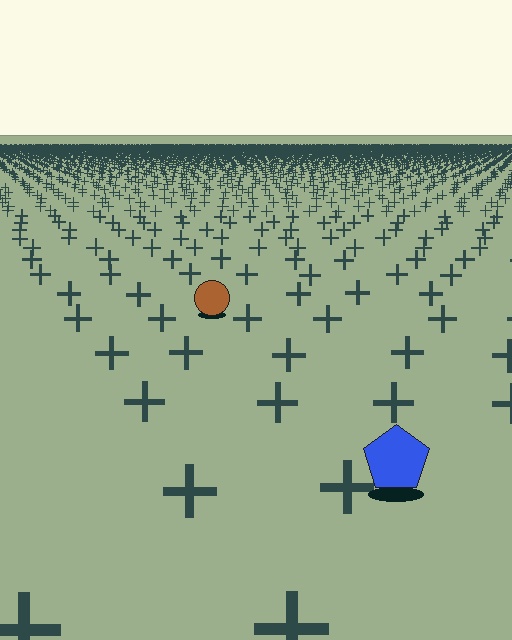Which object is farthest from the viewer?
The brown circle is farthest from the viewer. It appears smaller and the ground texture around it is denser.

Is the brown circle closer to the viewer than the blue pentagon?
No. The blue pentagon is closer — you can tell from the texture gradient: the ground texture is coarser near it.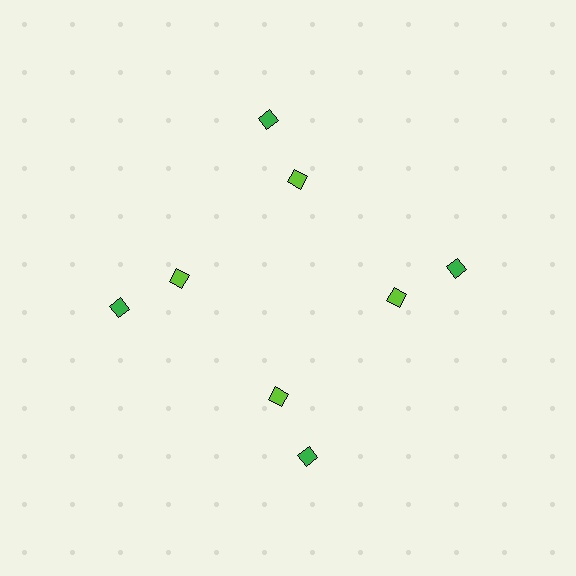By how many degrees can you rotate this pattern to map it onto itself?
The pattern maps onto itself every 90 degrees of rotation.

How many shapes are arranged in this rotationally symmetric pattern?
There are 8 shapes, arranged in 4 groups of 2.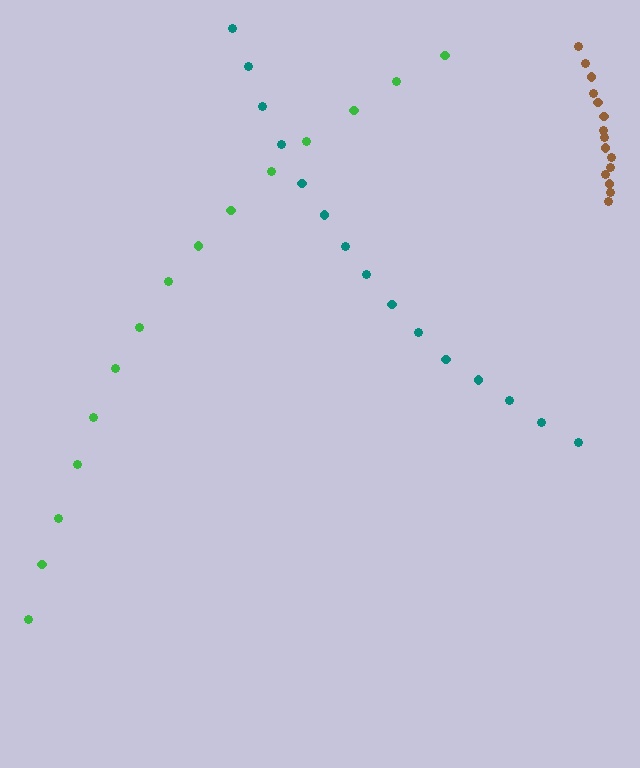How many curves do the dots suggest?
There are 3 distinct paths.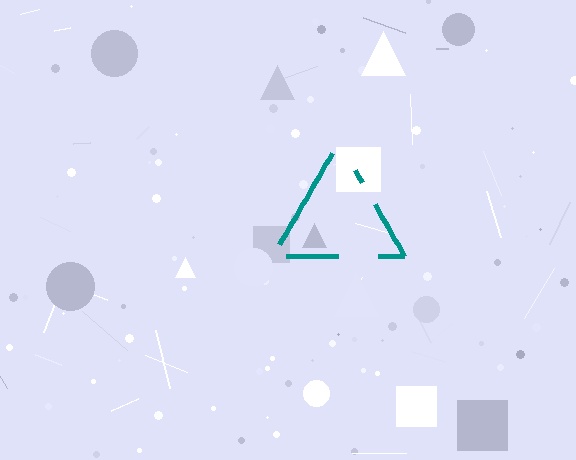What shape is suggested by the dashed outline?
The dashed outline suggests a triangle.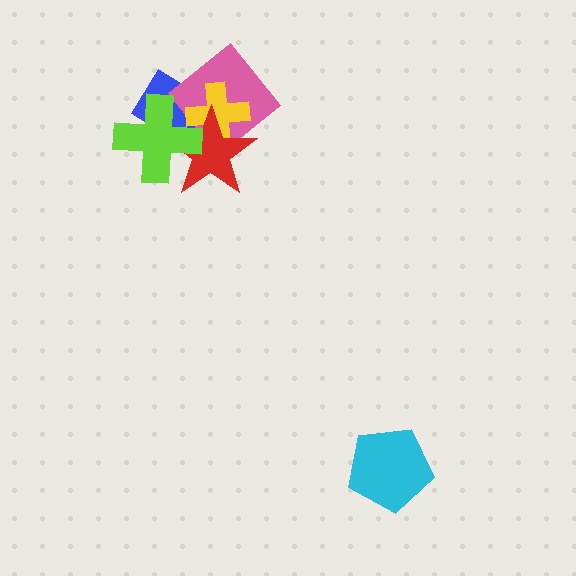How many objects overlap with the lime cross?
3 objects overlap with the lime cross.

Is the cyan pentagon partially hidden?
No, no other shape covers it.